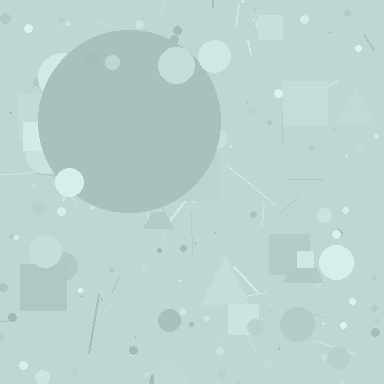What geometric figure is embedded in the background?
A circle is embedded in the background.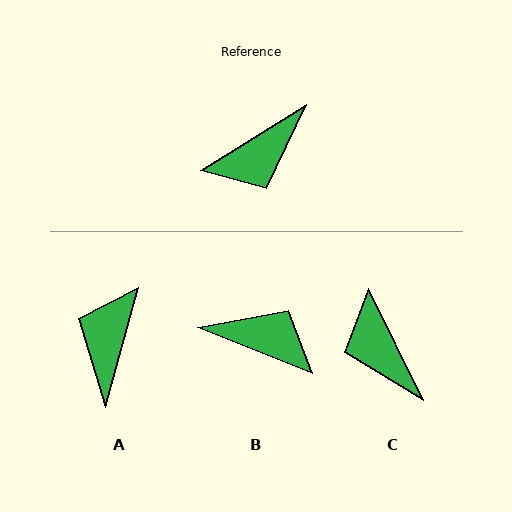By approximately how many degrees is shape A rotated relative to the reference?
Approximately 137 degrees clockwise.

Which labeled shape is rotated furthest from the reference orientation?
A, about 137 degrees away.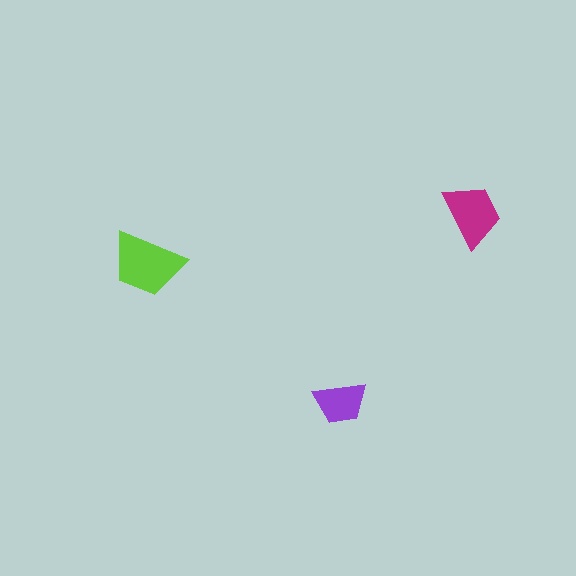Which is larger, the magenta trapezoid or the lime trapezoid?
The lime one.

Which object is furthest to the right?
The magenta trapezoid is rightmost.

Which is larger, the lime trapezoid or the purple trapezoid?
The lime one.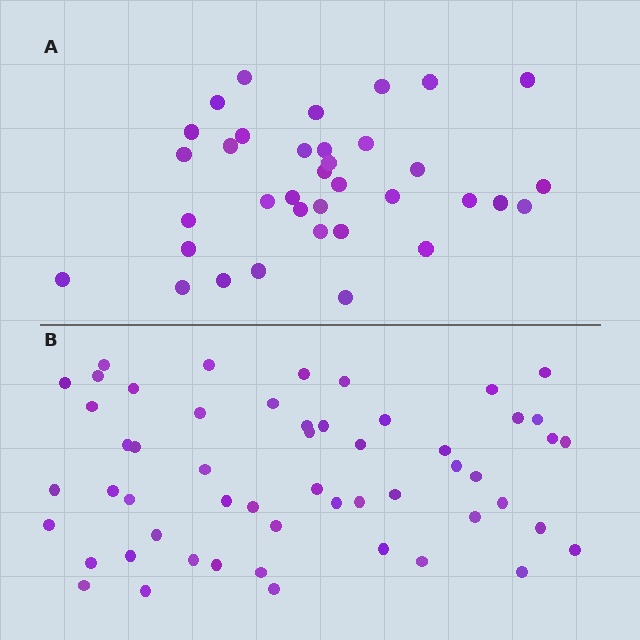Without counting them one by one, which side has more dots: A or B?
Region B (the bottom region) has more dots.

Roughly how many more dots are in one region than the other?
Region B has approximately 20 more dots than region A.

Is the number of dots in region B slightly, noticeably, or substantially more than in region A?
Region B has substantially more. The ratio is roughly 1.5 to 1.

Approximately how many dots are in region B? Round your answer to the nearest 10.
About 50 dots. (The exact count is 54, which rounds to 50.)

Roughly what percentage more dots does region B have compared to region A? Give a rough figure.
About 50% more.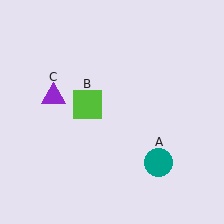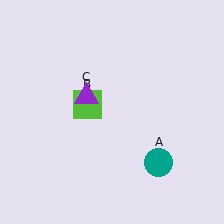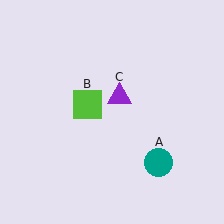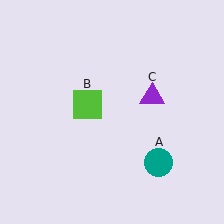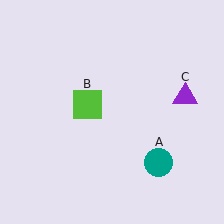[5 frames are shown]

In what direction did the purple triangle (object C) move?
The purple triangle (object C) moved right.